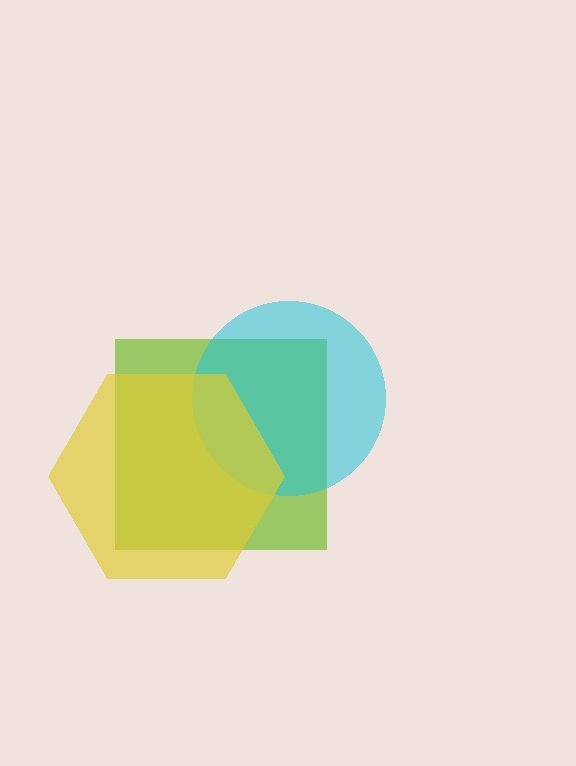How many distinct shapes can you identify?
There are 3 distinct shapes: a lime square, a cyan circle, a yellow hexagon.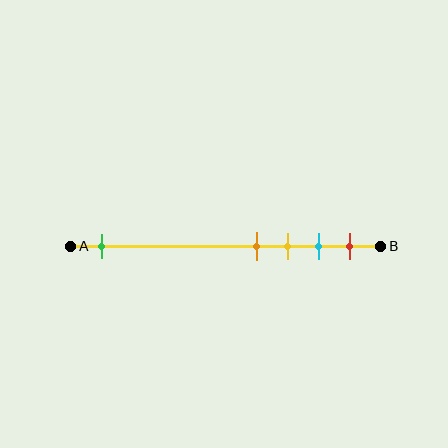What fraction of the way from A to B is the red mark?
The red mark is approximately 90% (0.9) of the way from A to B.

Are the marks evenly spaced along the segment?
No, the marks are not evenly spaced.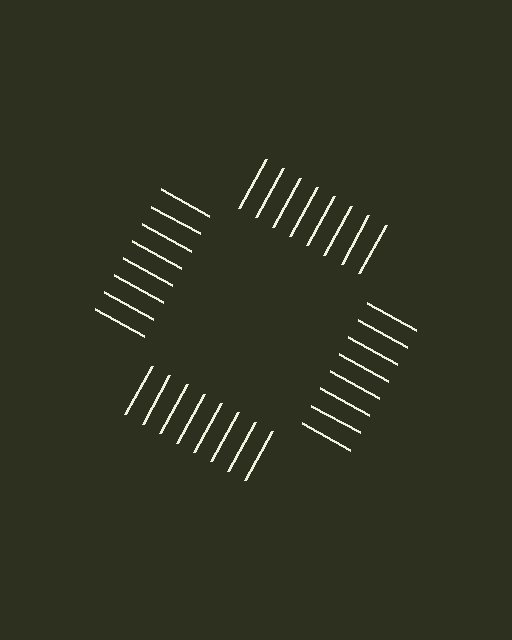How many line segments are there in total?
32 — 8 along each of the 4 edges.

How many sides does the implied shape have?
4 sides — the line-ends trace a square.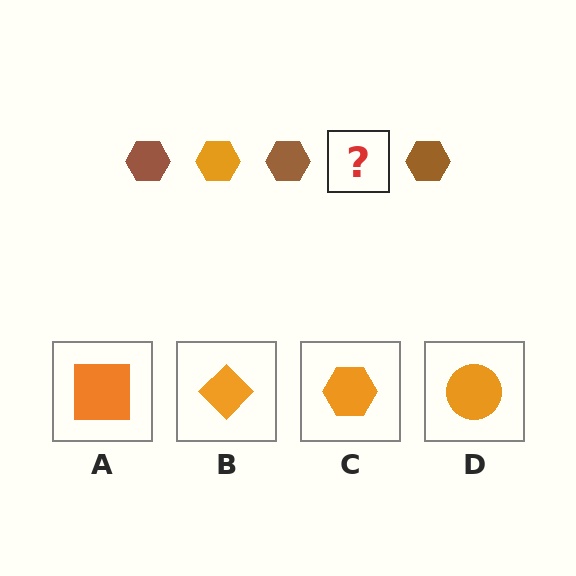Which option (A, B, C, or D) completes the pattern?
C.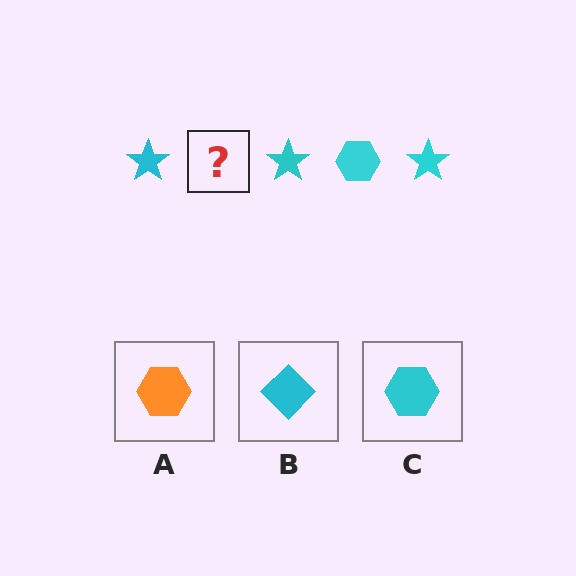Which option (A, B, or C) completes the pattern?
C.